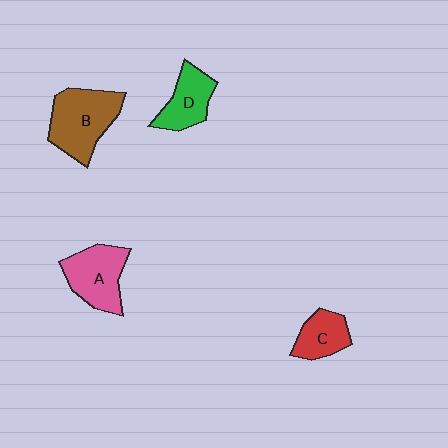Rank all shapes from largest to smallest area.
From largest to smallest: B (brown), A (pink), D (green), C (red).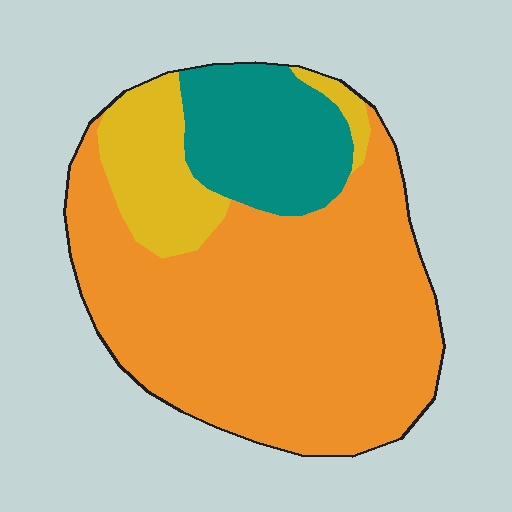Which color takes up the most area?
Orange, at roughly 65%.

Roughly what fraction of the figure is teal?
Teal covers about 20% of the figure.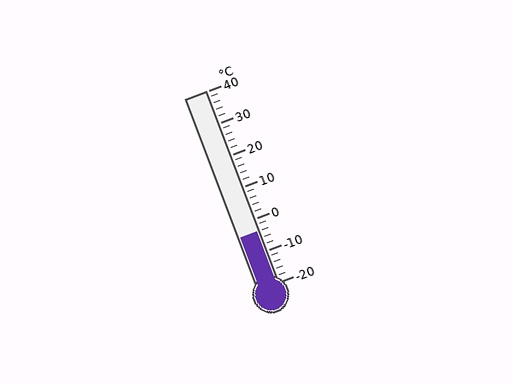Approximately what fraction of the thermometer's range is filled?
The thermometer is filled to approximately 25% of its range.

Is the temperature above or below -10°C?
The temperature is above -10°C.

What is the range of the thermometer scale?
The thermometer scale ranges from -20°C to 40°C.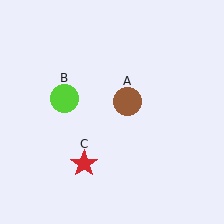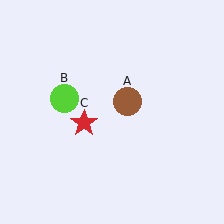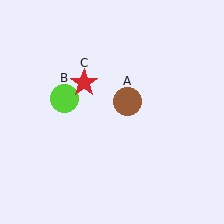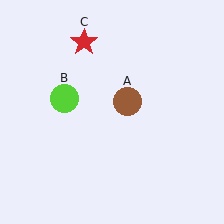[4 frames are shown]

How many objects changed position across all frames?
1 object changed position: red star (object C).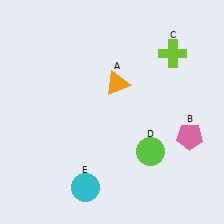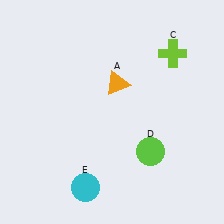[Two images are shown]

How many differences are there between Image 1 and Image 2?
There is 1 difference between the two images.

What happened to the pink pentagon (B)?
The pink pentagon (B) was removed in Image 2. It was in the bottom-right area of Image 1.